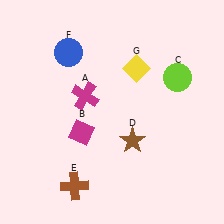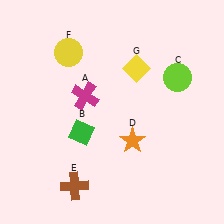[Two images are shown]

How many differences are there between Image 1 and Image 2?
There are 3 differences between the two images.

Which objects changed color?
B changed from magenta to green. D changed from brown to orange. F changed from blue to yellow.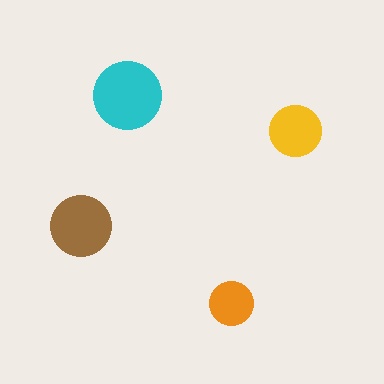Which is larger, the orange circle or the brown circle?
The brown one.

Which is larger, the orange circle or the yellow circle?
The yellow one.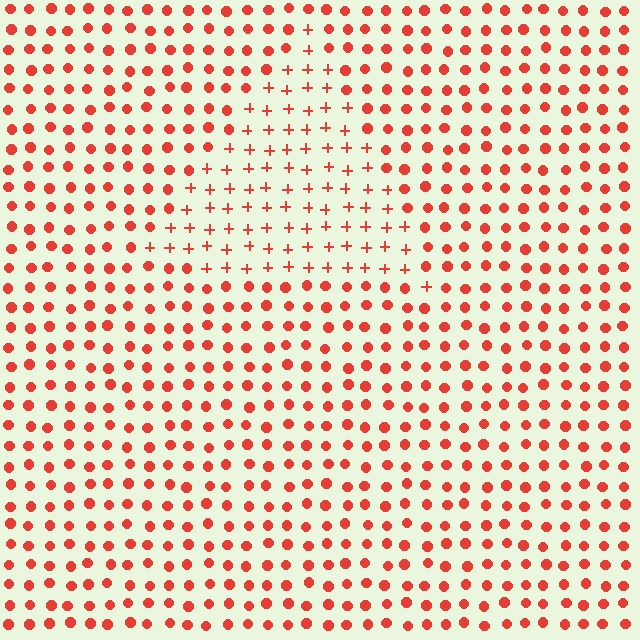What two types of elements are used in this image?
The image uses plus signs inside the triangle region and circles outside it.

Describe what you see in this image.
The image is filled with small red elements arranged in a uniform grid. A triangle-shaped region contains plus signs, while the surrounding area contains circles. The boundary is defined purely by the change in element shape.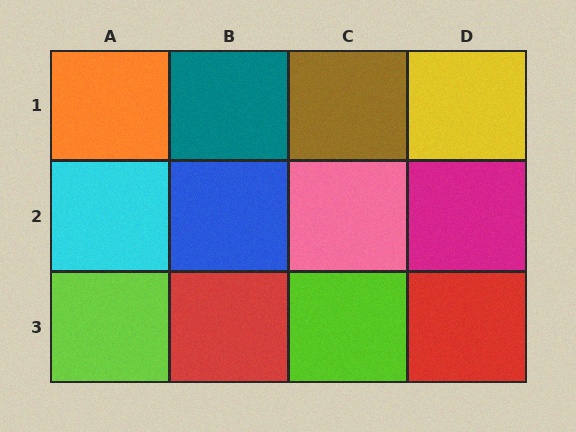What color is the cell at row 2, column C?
Pink.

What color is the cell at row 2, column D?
Magenta.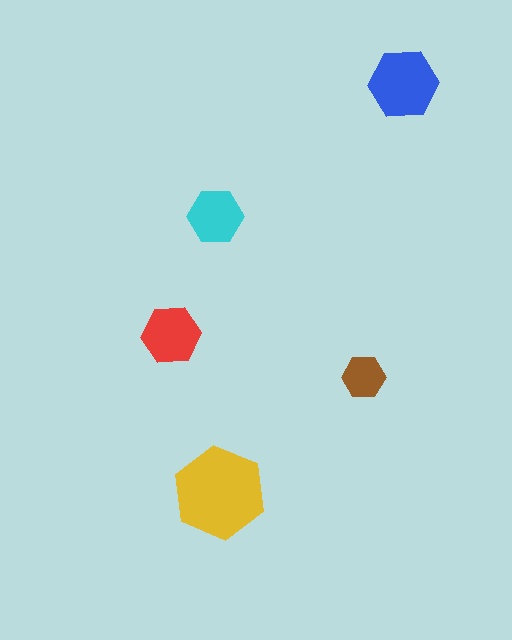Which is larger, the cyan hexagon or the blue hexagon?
The blue one.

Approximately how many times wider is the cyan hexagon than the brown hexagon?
About 1.5 times wider.